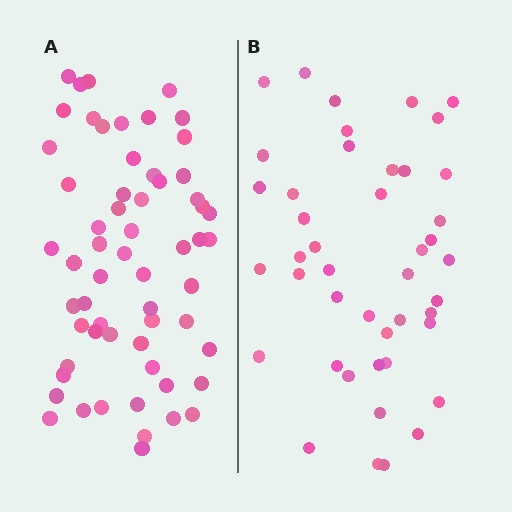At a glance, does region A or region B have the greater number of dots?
Region A (the left region) has more dots.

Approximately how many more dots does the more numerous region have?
Region A has approximately 15 more dots than region B.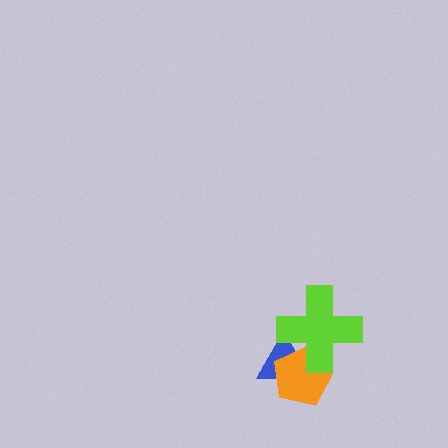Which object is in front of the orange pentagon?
The lime cross is in front of the orange pentagon.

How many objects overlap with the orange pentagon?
2 objects overlap with the orange pentagon.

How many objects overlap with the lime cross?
2 objects overlap with the lime cross.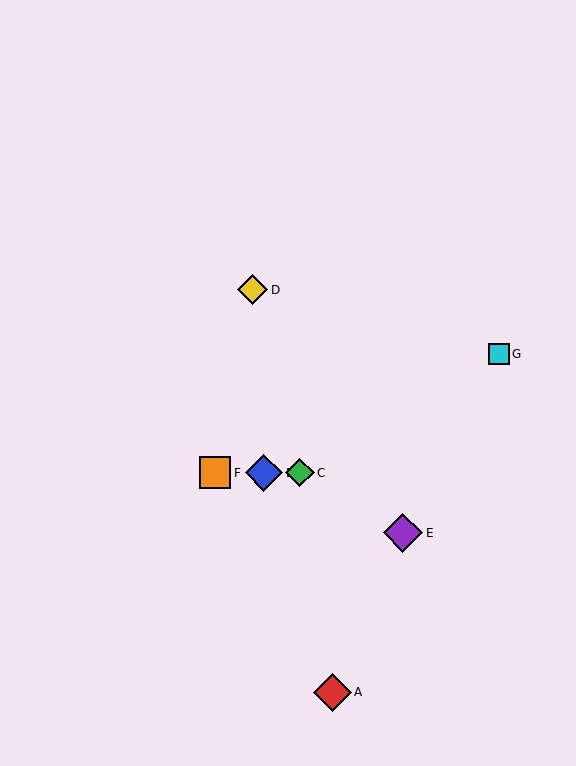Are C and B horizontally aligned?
Yes, both are at y≈473.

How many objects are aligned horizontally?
3 objects (B, C, F) are aligned horizontally.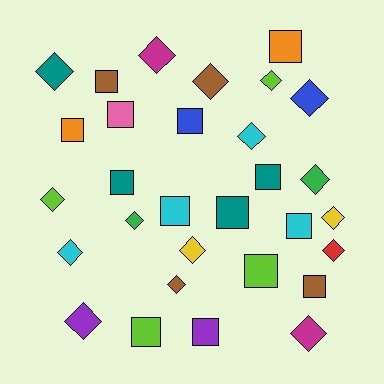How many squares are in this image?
There are 14 squares.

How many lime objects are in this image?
There are 4 lime objects.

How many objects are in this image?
There are 30 objects.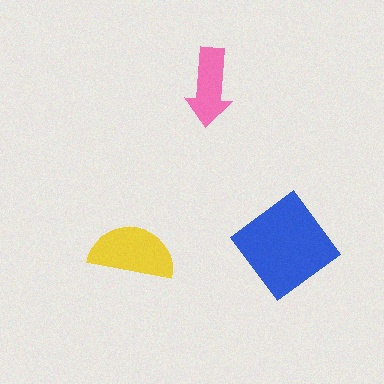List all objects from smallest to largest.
The pink arrow, the yellow semicircle, the blue diamond.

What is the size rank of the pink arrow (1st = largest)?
3rd.